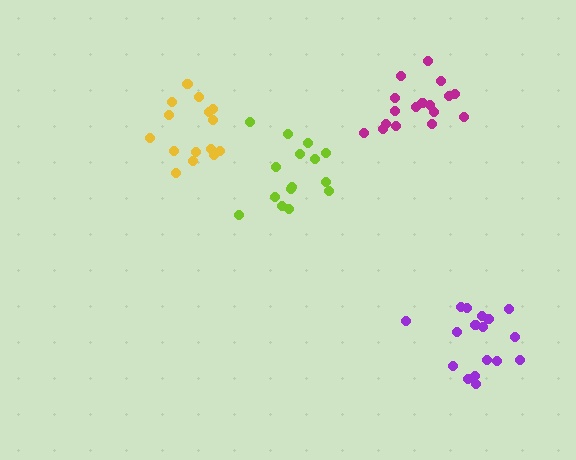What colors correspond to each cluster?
The clusters are colored: yellow, purple, lime, magenta.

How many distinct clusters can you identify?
There are 4 distinct clusters.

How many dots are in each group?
Group 1: 15 dots, Group 2: 17 dots, Group 3: 15 dots, Group 4: 17 dots (64 total).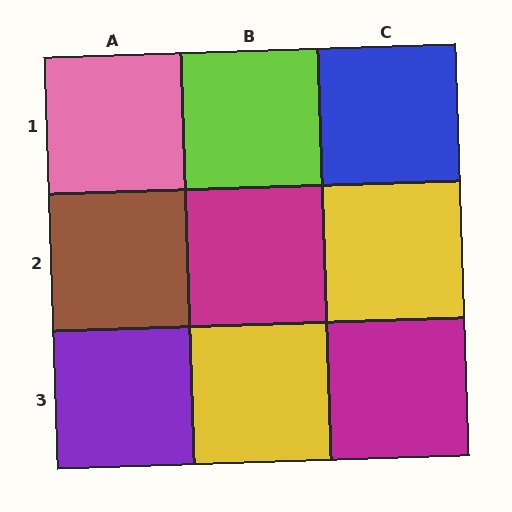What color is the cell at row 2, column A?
Brown.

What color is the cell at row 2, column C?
Yellow.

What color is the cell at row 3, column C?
Magenta.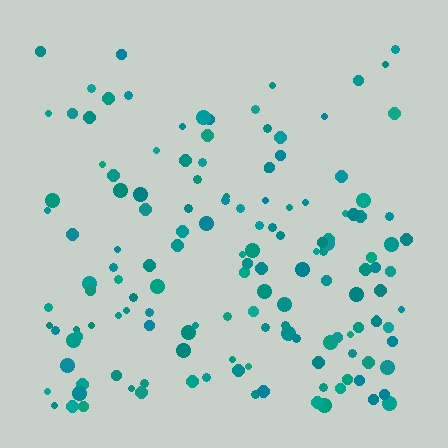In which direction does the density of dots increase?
From top to bottom, with the bottom side densest.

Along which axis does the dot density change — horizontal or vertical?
Vertical.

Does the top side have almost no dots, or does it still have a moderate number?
Still a moderate number, just noticeably fewer than the bottom.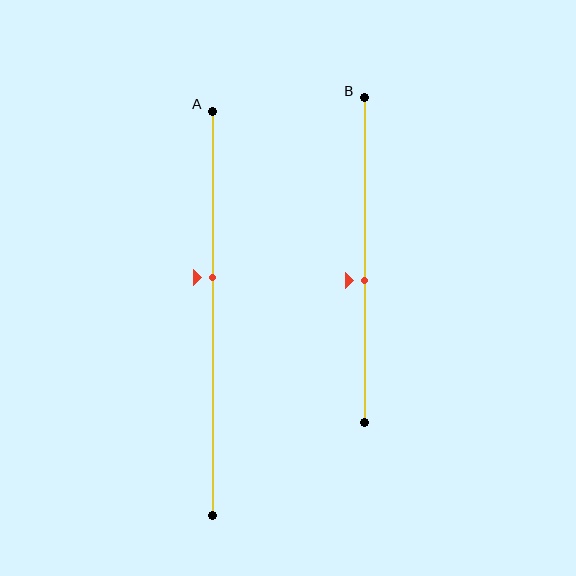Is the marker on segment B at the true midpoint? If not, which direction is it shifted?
No, the marker on segment B is shifted downward by about 6% of the segment length.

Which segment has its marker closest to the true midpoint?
Segment B has its marker closest to the true midpoint.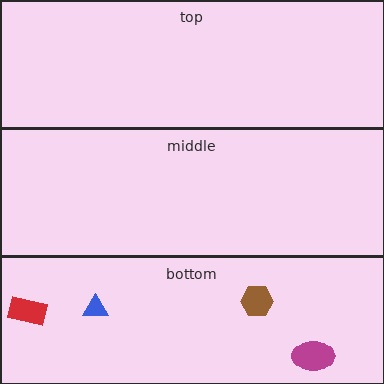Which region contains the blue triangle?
The bottom region.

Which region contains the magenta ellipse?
The bottom region.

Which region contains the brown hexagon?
The bottom region.